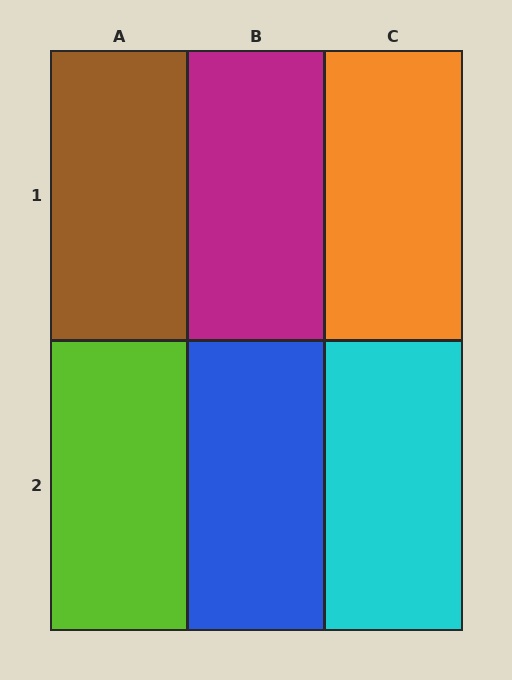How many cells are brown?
1 cell is brown.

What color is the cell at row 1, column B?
Magenta.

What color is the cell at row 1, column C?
Orange.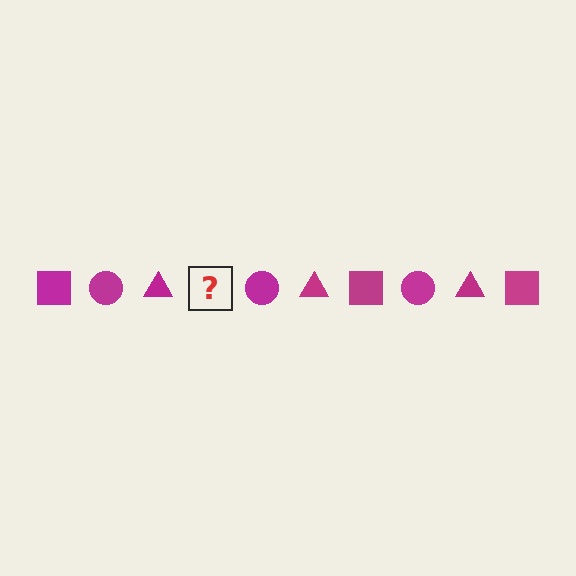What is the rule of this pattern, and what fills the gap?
The rule is that the pattern cycles through square, circle, triangle shapes in magenta. The gap should be filled with a magenta square.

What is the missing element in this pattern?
The missing element is a magenta square.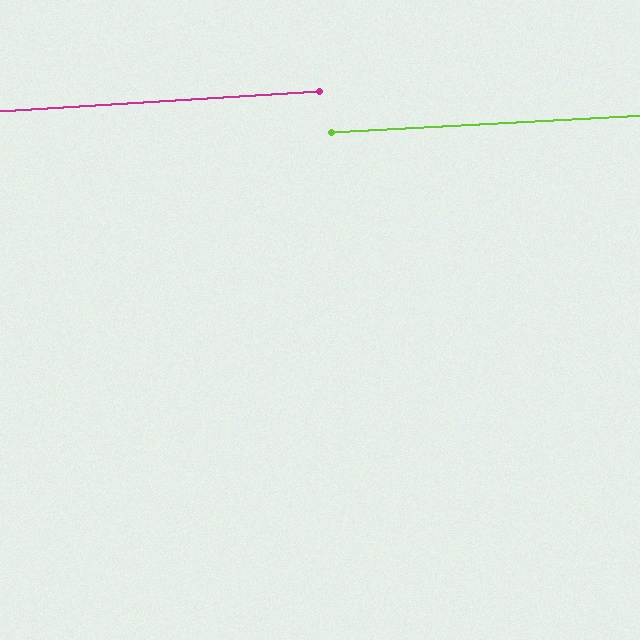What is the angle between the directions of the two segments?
Approximately 1 degree.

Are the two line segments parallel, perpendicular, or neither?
Parallel — their directions differ by only 0.5°.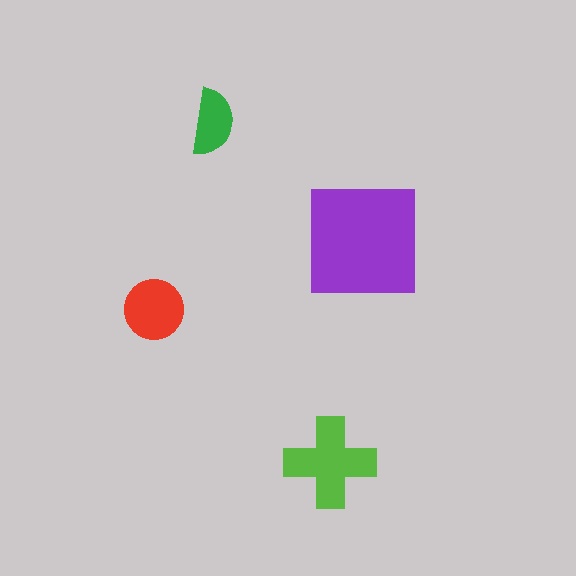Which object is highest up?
The green semicircle is topmost.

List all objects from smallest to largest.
The green semicircle, the red circle, the lime cross, the purple square.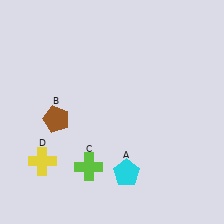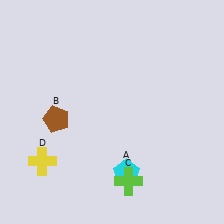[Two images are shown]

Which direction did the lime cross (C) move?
The lime cross (C) moved right.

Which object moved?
The lime cross (C) moved right.